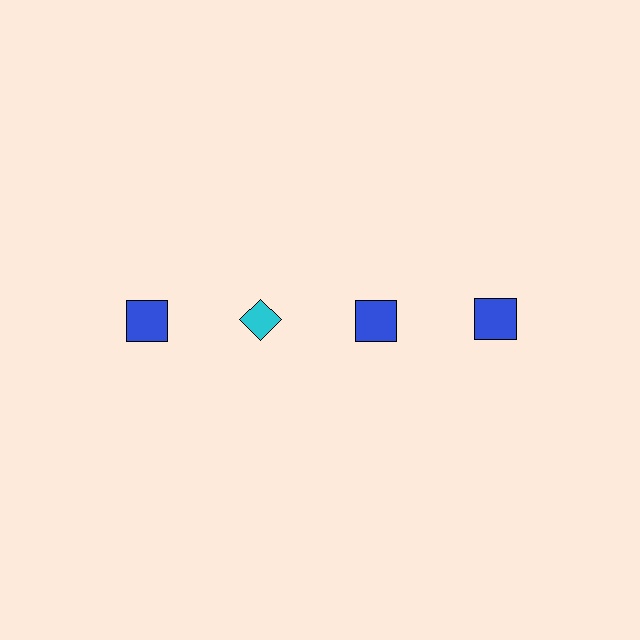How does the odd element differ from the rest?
It differs in both color (cyan instead of blue) and shape (diamond instead of square).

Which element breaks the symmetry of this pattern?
The cyan diamond in the top row, second from left column breaks the symmetry. All other shapes are blue squares.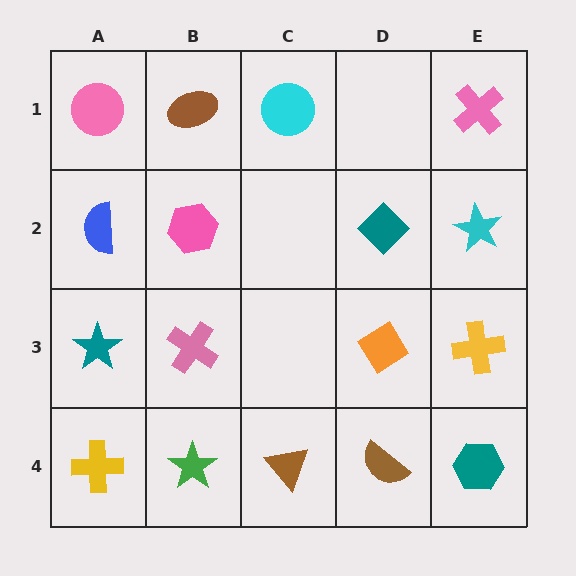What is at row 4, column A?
A yellow cross.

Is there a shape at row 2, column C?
No, that cell is empty.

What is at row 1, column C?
A cyan circle.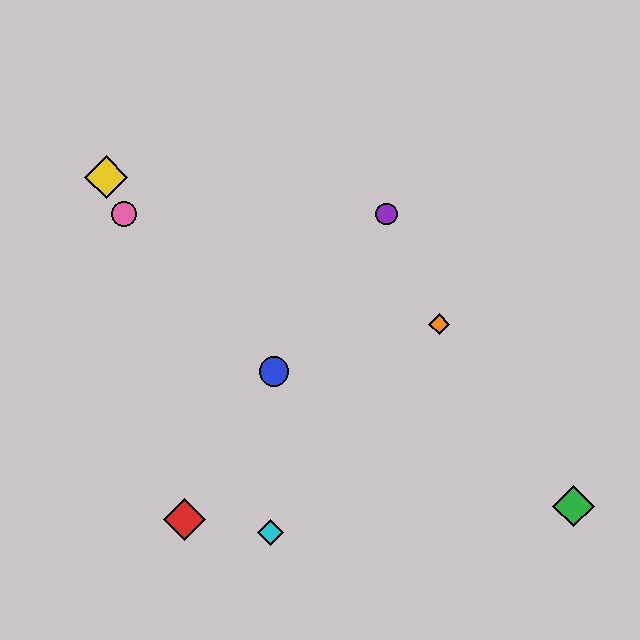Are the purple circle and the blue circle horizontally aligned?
No, the purple circle is at y≈214 and the blue circle is at y≈371.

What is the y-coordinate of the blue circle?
The blue circle is at y≈371.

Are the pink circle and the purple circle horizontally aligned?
Yes, both are at y≈214.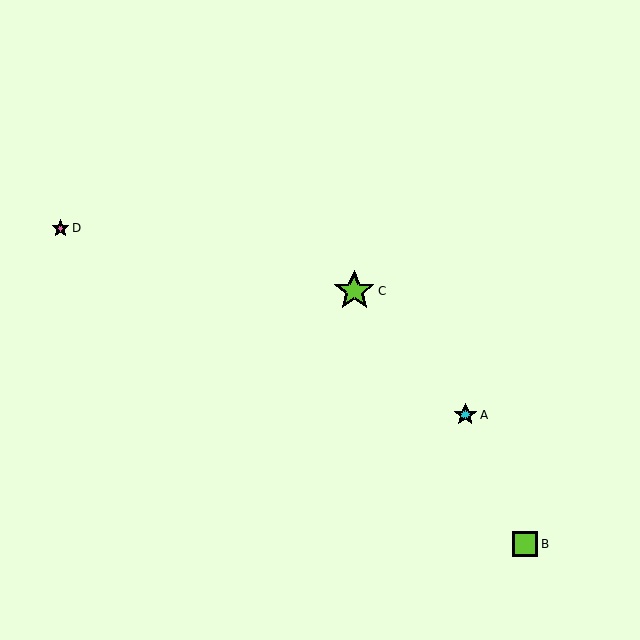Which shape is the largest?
The lime star (labeled C) is the largest.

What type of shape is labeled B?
Shape B is a lime square.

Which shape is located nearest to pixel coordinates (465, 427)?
The cyan star (labeled A) at (465, 415) is nearest to that location.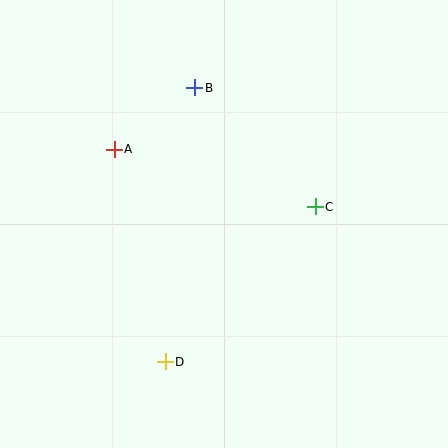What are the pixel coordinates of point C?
Point C is at (315, 207).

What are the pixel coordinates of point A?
Point A is at (114, 149).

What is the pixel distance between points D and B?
The distance between D and B is 276 pixels.